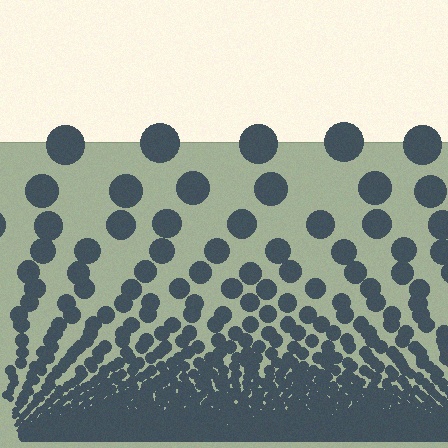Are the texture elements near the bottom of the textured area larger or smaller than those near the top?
Smaller. The gradient is inverted — elements near the bottom are smaller and denser.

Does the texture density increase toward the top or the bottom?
Density increases toward the bottom.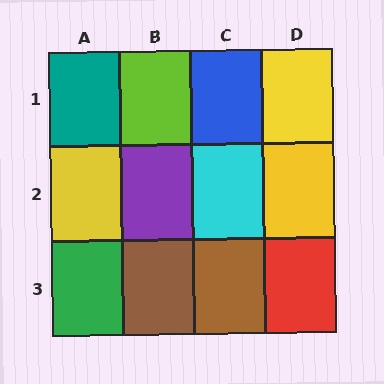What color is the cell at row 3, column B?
Brown.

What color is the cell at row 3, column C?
Brown.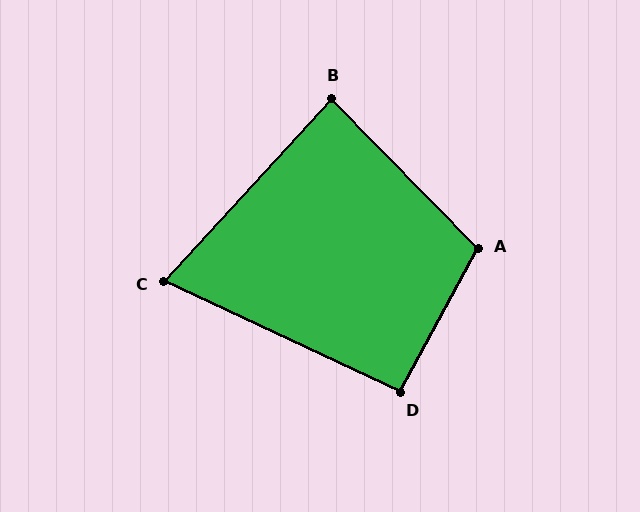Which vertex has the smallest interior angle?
C, at approximately 73 degrees.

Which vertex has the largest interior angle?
A, at approximately 107 degrees.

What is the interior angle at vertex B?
Approximately 87 degrees (approximately right).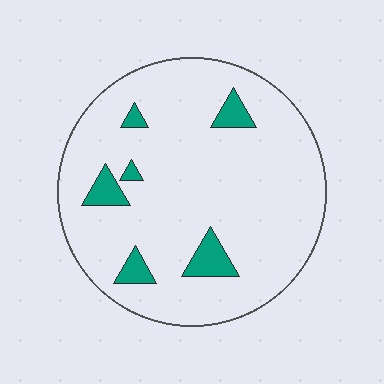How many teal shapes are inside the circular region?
6.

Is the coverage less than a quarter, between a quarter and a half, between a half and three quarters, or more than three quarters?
Less than a quarter.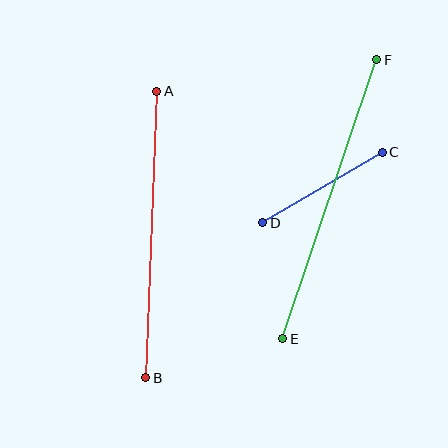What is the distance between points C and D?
The distance is approximately 139 pixels.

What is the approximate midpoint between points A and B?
The midpoint is at approximately (151, 235) pixels.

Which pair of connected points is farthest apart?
Points E and F are farthest apart.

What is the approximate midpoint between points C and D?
The midpoint is at approximately (322, 188) pixels.